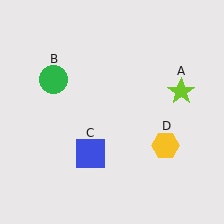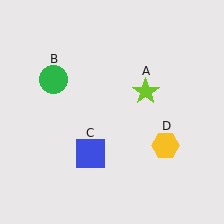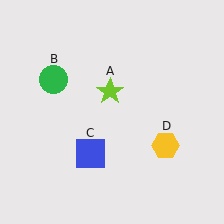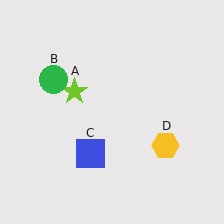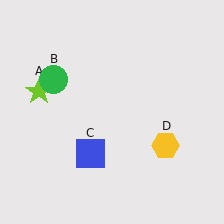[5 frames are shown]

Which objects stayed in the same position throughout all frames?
Green circle (object B) and blue square (object C) and yellow hexagon (object D) remained stationary.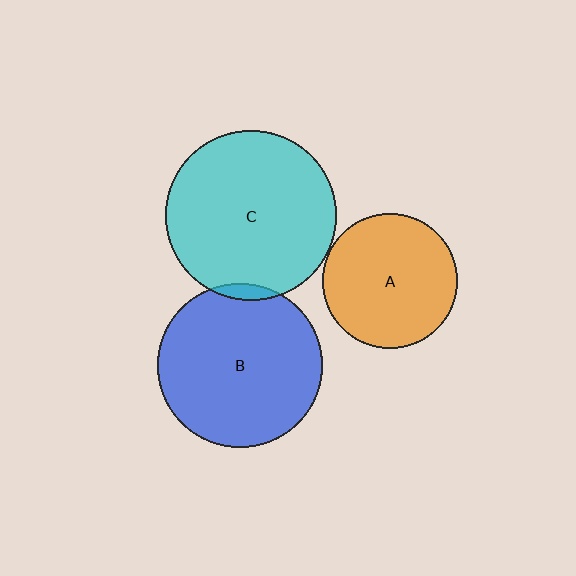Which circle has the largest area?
Circle C (cyan).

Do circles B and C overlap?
Yes.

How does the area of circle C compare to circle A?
Approximately 1.6 times.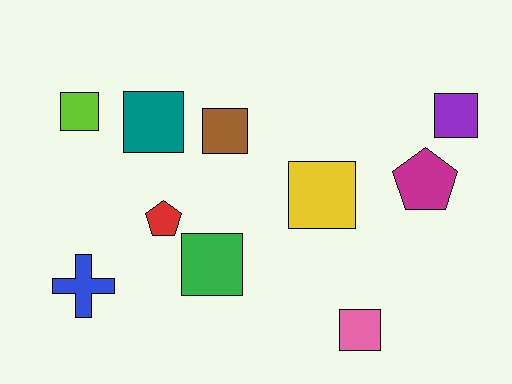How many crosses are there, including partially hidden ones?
There is 1 cross.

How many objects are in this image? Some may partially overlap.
There are 10 objects.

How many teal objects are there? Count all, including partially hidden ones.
There is 1 teal object.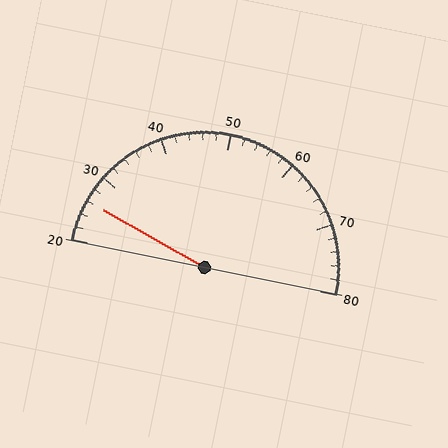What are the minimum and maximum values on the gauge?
The gauge ranges from 20 to 80.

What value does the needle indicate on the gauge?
The needle indicates approximately 26.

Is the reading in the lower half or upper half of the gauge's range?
The reading is in the lower half of the range (20 to 80).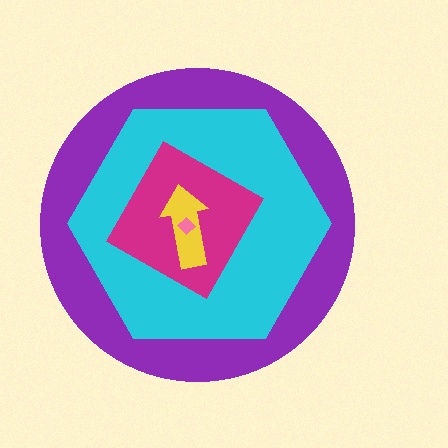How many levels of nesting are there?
5.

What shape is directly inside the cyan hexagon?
The magenta square.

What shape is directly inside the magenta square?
The yellow arrow.